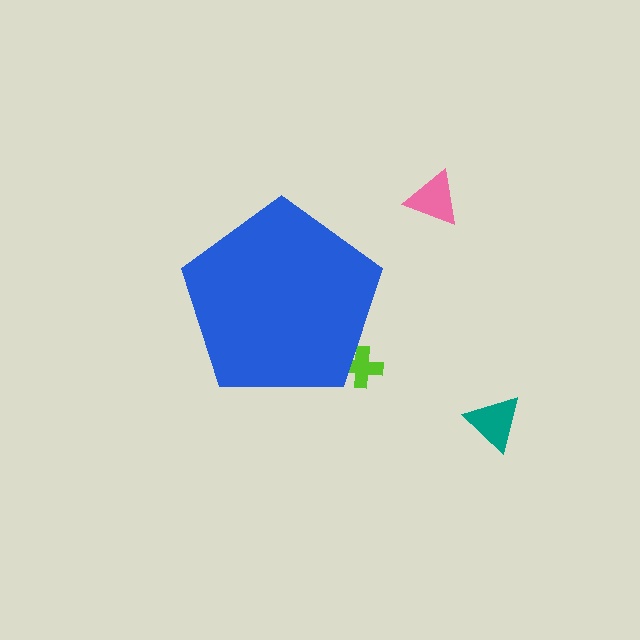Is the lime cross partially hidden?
Yes, the lime cross is partially hidden behind the blue pentagon.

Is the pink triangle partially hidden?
No, the pink triangle is fully visible.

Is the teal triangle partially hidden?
No, the teal triangle is fully visible.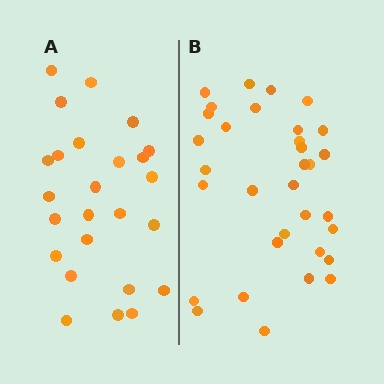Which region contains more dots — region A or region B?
Region B (the right region) has more dots.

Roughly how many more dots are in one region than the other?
Region B has roughly 8 or so more dots than region A.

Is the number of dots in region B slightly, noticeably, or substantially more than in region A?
Region B has noticeably more, but not dramatically so. The ratio is roughly 1.3 to 1.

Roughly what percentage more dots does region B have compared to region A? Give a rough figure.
About 30% more.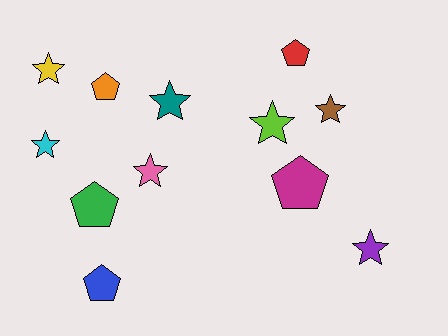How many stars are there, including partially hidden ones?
There are 7 stars.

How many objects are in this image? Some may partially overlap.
There are 12 objects.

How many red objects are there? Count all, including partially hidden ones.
There is 1 red object.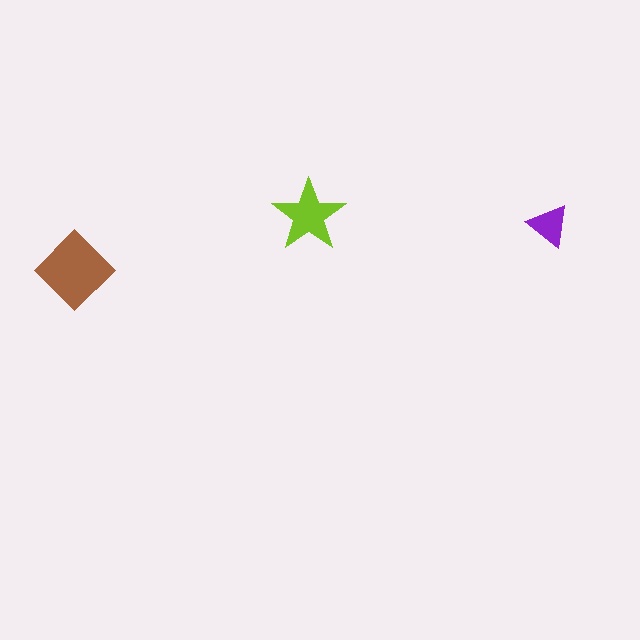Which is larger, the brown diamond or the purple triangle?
The brown diamond.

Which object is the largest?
The brown diamond.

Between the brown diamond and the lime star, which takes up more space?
The brown diamond.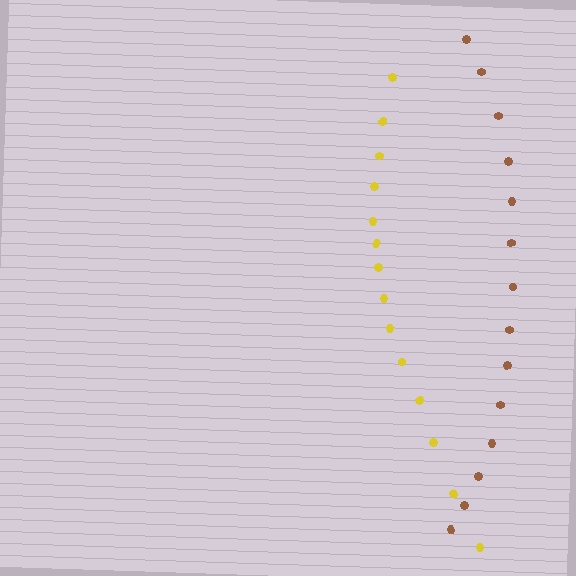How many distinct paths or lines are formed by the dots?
There are 2 distinct paths.